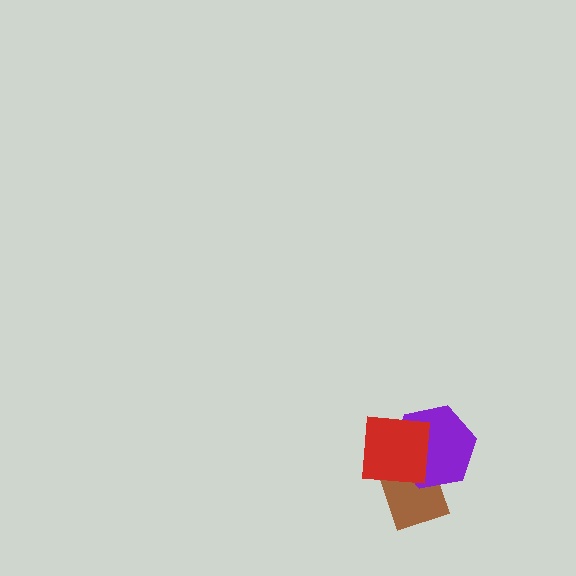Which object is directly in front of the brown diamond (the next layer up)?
The purple hexagon is directly in front of the brown diamond.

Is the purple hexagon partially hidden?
Yes, it is partially covered by another shape.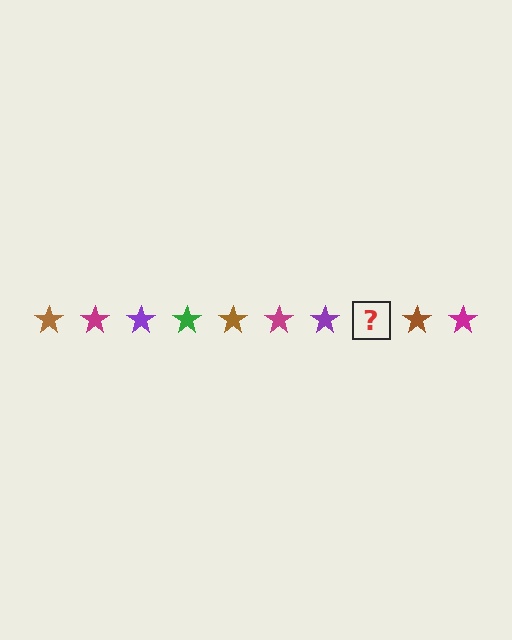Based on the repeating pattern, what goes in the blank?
The blank should be a green star.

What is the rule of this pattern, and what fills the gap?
The rule is that the pattern cycles through brown, magenta, purple, green stars. The gap should be filled with a green star.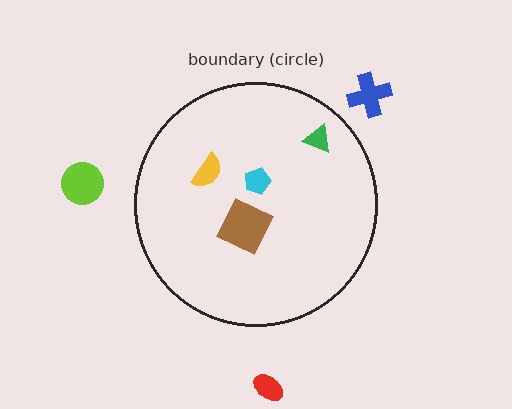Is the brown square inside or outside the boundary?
Inside.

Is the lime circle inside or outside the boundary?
Outside.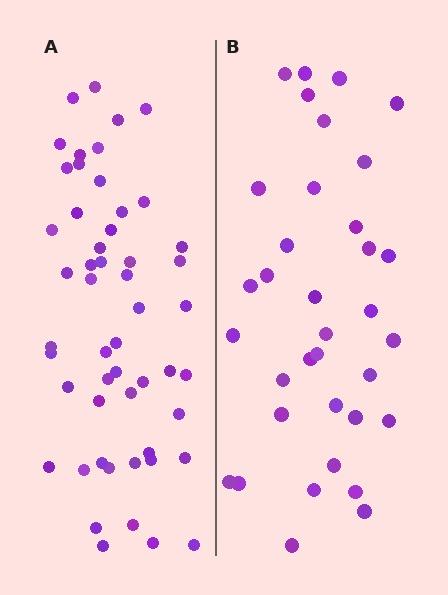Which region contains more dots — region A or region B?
Region A (the left region) has more dots.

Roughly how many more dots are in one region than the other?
Region A has approximately 15 more dots than region B.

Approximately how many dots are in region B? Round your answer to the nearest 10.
About 40 dots. (The exact count is 35, which rounds to 40.)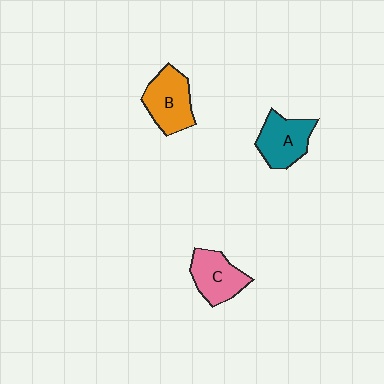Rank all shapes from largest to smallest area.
From largest to smallest: B (orange), A (teal), C (pink).